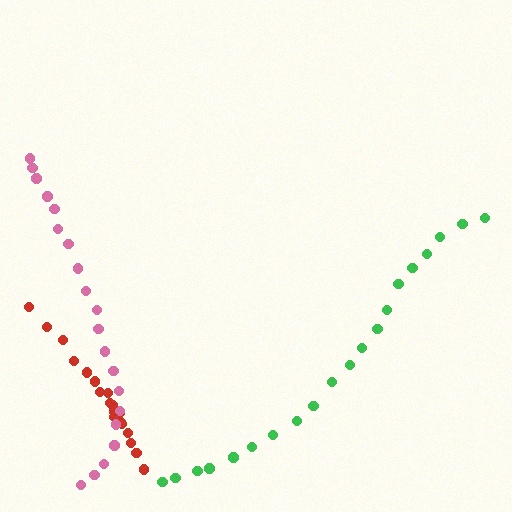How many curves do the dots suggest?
There are 3 distinct paths.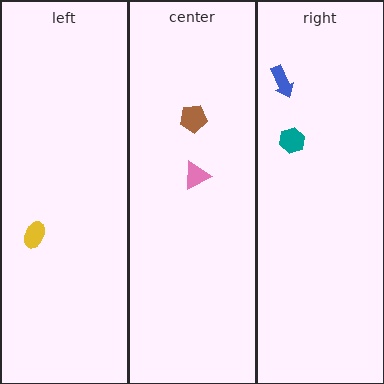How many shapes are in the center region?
2.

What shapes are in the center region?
The brown pentagon, the pink triangle.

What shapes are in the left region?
The yellow ellipse.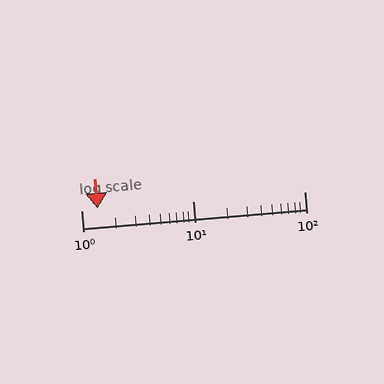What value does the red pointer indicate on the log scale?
The pointer indicates approximately 1.4.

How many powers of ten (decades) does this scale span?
The scale spans 2 decades, from 1 to 100.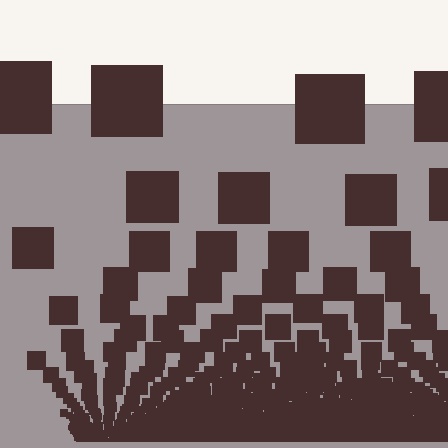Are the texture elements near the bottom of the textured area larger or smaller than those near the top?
Smaller. The gradient is inverted — elements near the bottom are smaller and denser.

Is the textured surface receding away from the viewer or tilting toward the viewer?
The surface appears to tilt toward the viewer. Texture elements get larger and sparser toward the top.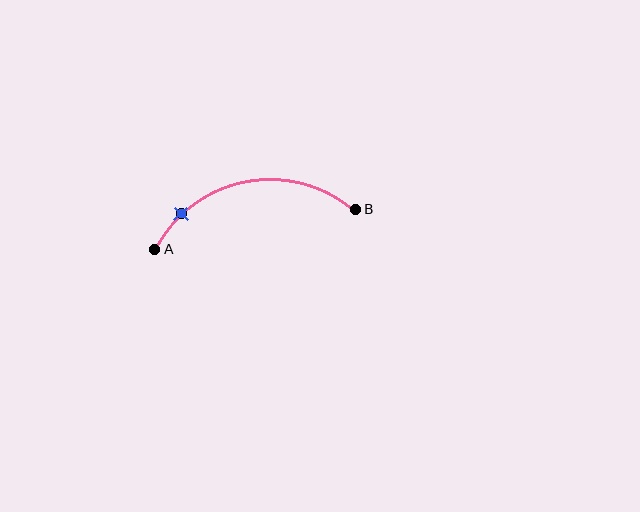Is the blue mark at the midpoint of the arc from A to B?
No. The blue mark lies on the arc but is closer to endpoint A. The arc midpoint would be at the point on the curve equidistant along the arc from both A and B.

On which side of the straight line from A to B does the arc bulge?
The arc bulges above the straight line connecting A and B.